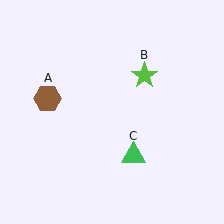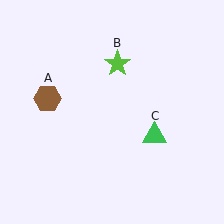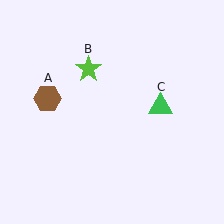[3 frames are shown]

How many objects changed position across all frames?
2 objects changed position: lime star (object B), green triangle (object C).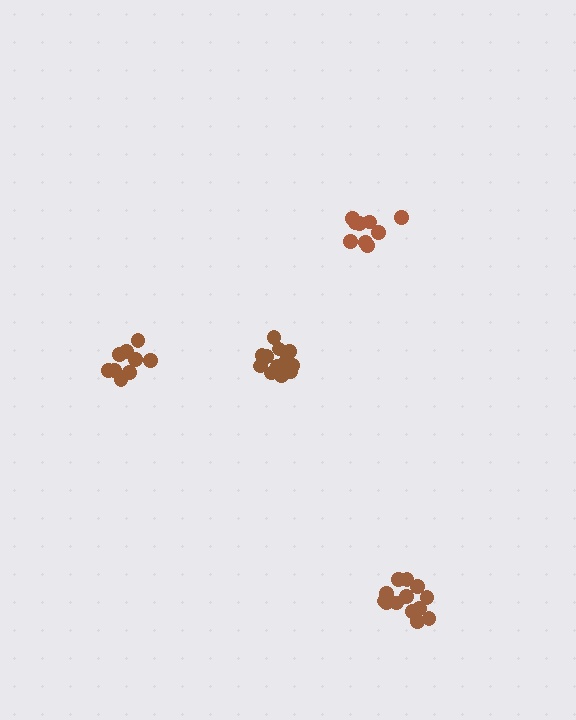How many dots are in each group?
Group 1: 9 dots, Group 2: 14 dots, Group 3: 9 dots, Group 4: 12 dots (44 total).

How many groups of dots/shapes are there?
There are 4 groups.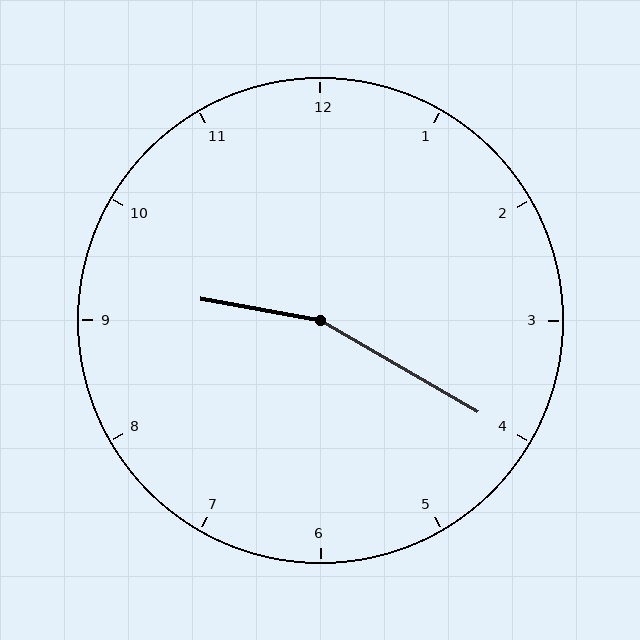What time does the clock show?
9:20.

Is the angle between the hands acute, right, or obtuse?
It is obtuse.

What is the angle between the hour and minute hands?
Approximately 160 degrees.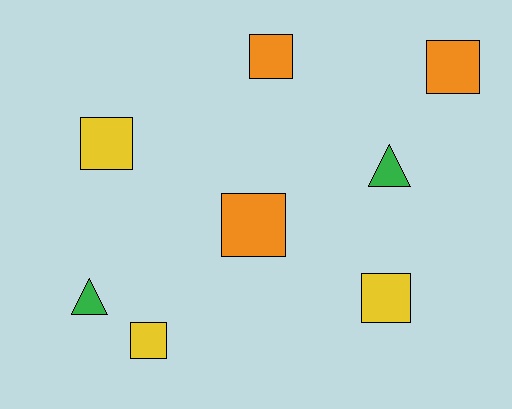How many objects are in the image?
There are 8 objects.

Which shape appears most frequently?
Square, with 6 objects.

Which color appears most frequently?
Yellow, with 3 objects.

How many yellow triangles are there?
There are no yellow triangles.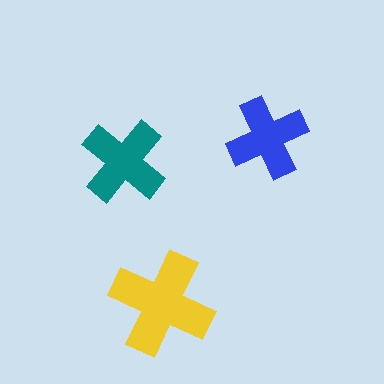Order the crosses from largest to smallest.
the yellow one, the teal one, the blue one.